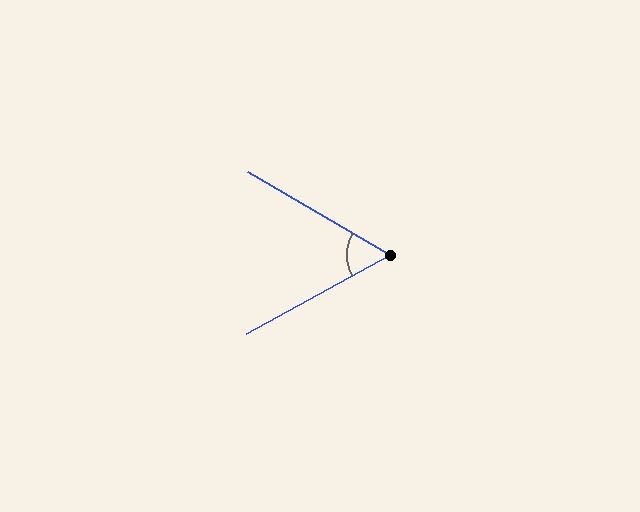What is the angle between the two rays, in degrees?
Approximately 59 degrees.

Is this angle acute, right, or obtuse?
It is acute.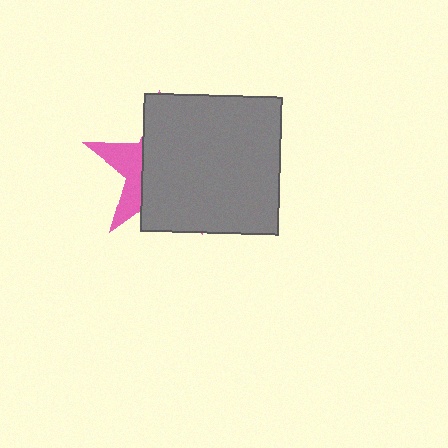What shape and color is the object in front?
The object in front is a gray square.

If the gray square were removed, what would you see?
You would see the complete pink star.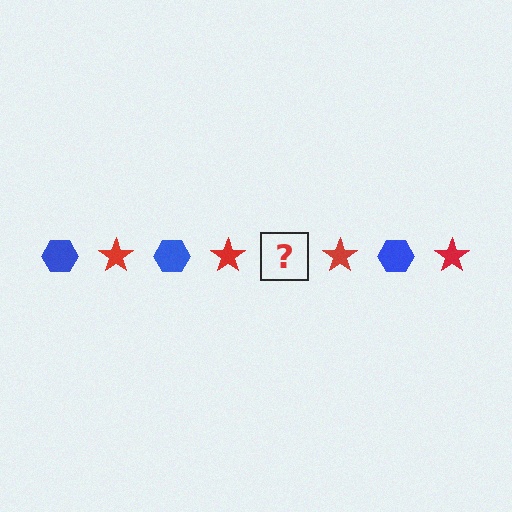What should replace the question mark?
The question mark should be replaced with a blue hexagon.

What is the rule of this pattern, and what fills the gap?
The rule is that the pattern alternates between blue hexagon and red star. The gap should be filled with a blue hexagon.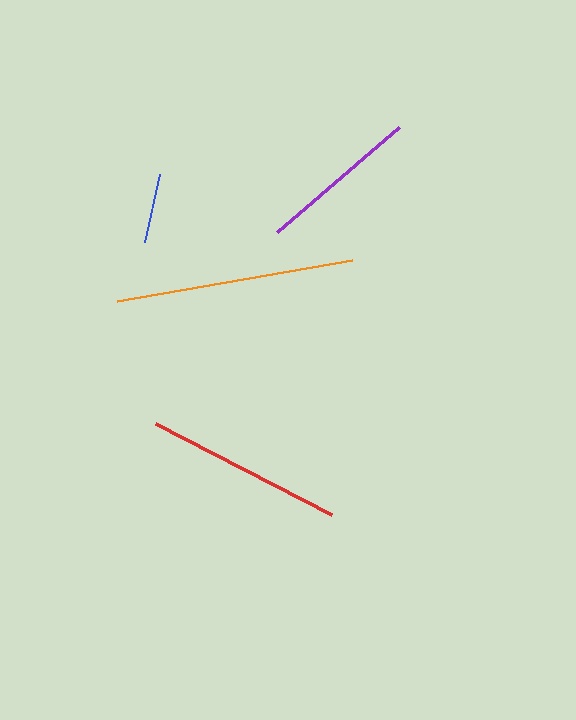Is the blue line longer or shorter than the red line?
The red line is longer than the blue line.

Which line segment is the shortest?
The blue line is the shortest at approximately 70 pixels.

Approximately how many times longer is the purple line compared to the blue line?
The purple line is approximately 2.3 times the length of the blue line.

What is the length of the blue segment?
The blue segment is approximately 70 pixels long.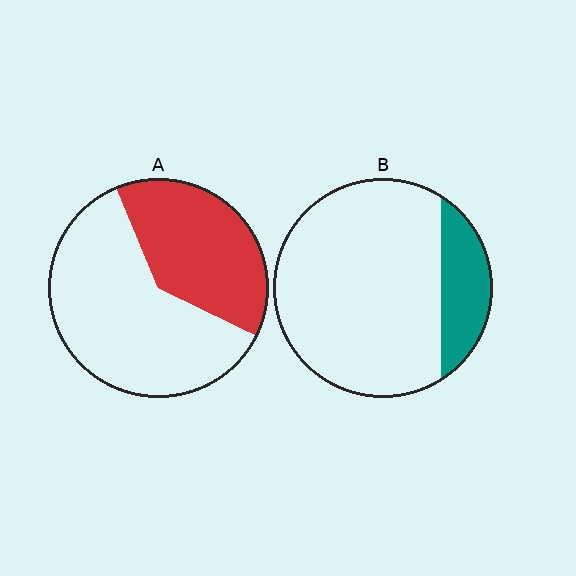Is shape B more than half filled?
No.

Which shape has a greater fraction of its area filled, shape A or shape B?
Shape A.